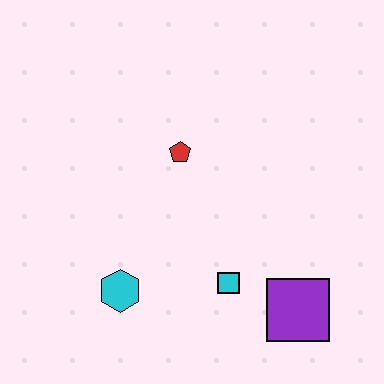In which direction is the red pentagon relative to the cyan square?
The red pentagon is above the cyan square.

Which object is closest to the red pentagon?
The cyan square is closest to the red pentagon.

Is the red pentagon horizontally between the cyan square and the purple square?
No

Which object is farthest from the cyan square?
The red pentagon is farthest from the cyan square.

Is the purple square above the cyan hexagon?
No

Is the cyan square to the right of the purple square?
No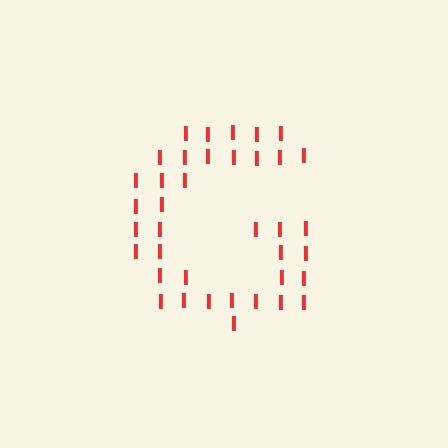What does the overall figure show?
The overall figure shows the letter G.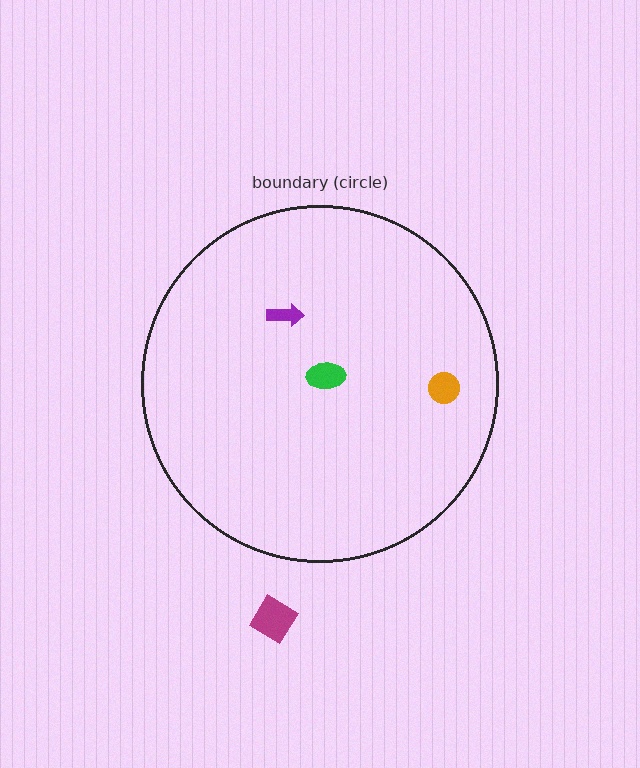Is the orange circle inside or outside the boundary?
Inside.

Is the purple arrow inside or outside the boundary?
Inside.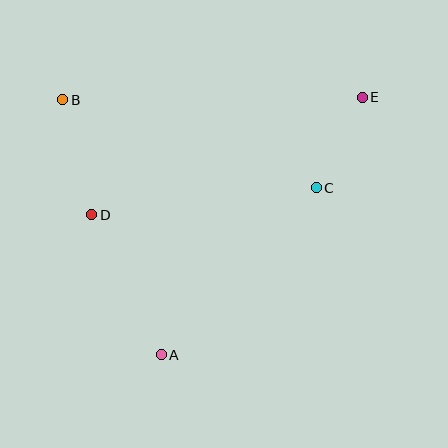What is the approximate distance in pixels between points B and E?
The distance between B and E is approximately 300 pixels.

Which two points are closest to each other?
Points C and E are closest to each other.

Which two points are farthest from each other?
Points A and E are farthest from each other.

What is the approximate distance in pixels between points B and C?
The distance between B and C is approximately 268 pixels.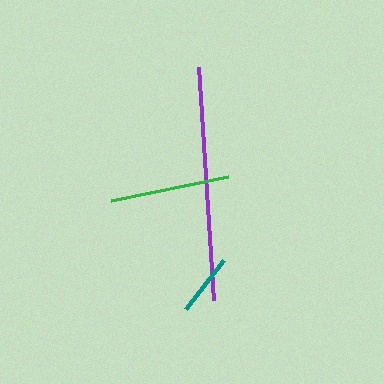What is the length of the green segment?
The green segment is approximately 119 pixels long.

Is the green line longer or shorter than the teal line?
The green line is longer than the teal line.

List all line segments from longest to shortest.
From longest to shortest: purple, green, teal.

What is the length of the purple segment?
The purple segment is approximately 234 pixels long.